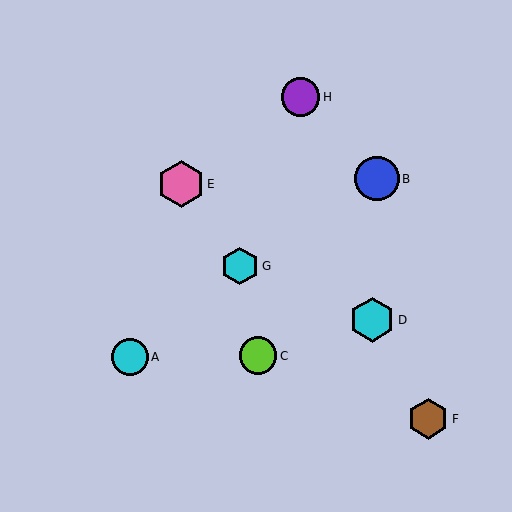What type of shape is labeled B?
Shape B is a blue circle.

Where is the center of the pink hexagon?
The center of the pink hexagon is at (181, 184).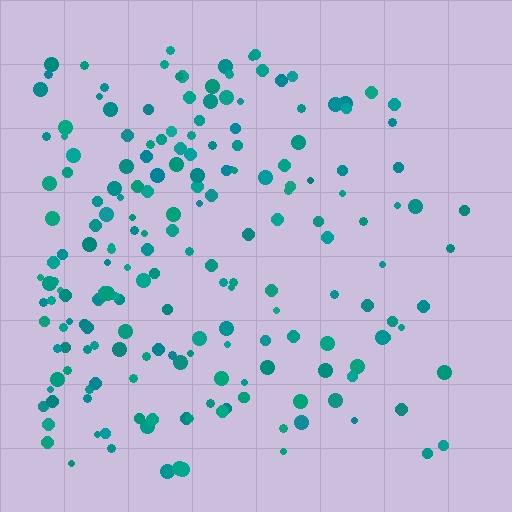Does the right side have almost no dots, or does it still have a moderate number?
Still a moderate number, just noticeably fewer than the left.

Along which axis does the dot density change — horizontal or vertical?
Horizontal.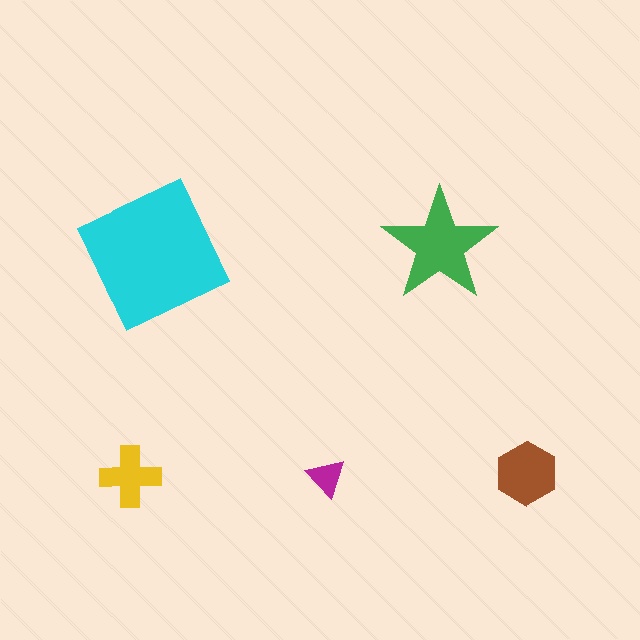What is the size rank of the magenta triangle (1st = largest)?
5th.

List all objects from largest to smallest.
The cyan square, the green star, the brown hexagon, the yellow cross, the magenta triangle.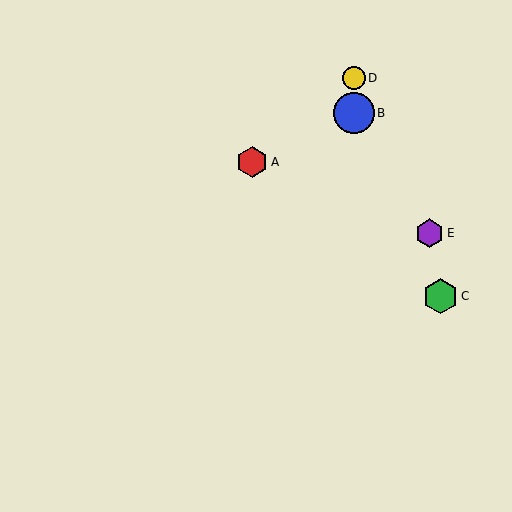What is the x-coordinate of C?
Object C is at x≈441.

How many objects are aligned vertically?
2 objects (B, D) are aligned vertically.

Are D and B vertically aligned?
Yes, both are at x≈354.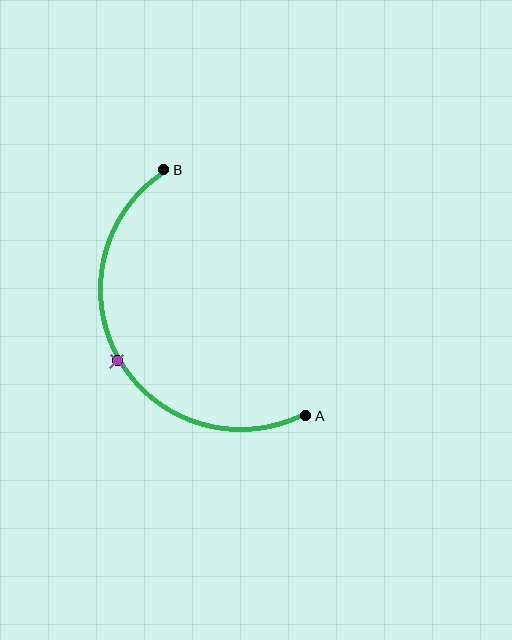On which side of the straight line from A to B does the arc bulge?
The arc bulges to the left of the straight line connecting A and B.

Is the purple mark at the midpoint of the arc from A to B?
Yes. The purple mark lies on the arc at equal arc-length from both A and B — it is the arc midpoint.